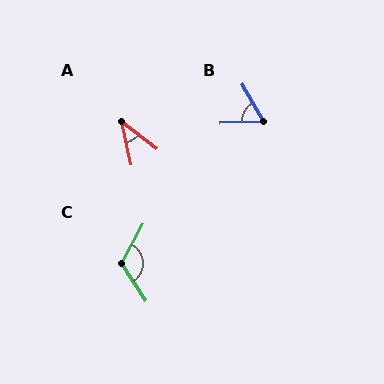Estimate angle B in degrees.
Approximately 62 degrees.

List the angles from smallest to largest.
A (40°), B (62°), C (119°).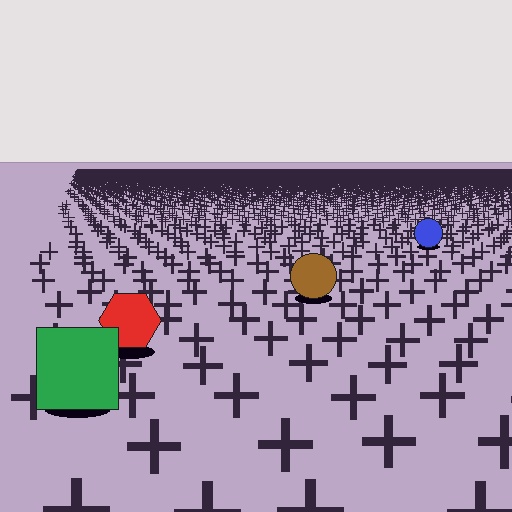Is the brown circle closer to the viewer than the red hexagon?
No. The red hexagon is closer — you can tell from the texture gradient: the ground texture is coarser near it.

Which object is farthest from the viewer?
The blue circle is farthest from the viewer. It appears smaller and the ground texture around it is denser.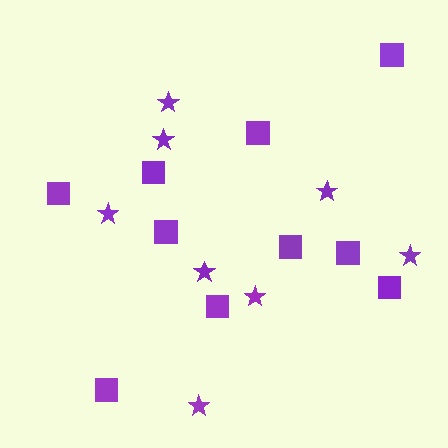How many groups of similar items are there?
There are 2 groups: one group of stars (8) and one group of squares (10).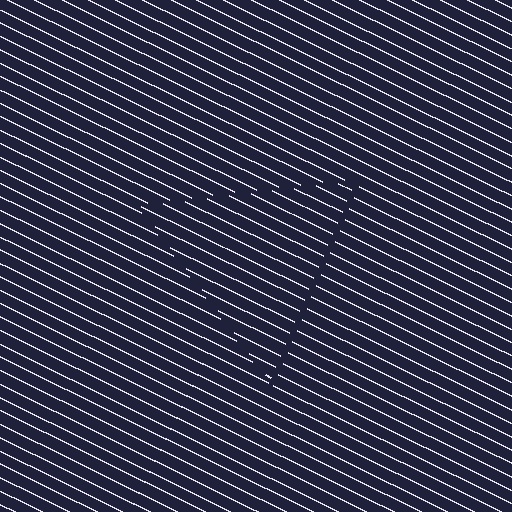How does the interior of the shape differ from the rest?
The interior of the shape contains the same grating, shifted by half a period — the contour is defined by the phase discontinuity where line-ends from the inner and outer gratings abut.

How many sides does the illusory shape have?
3 sides — the line-ends trace a triangle.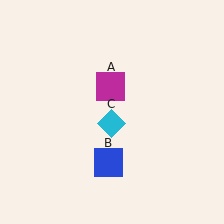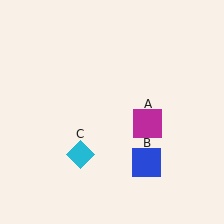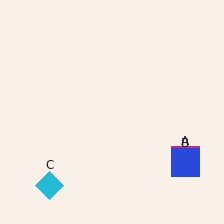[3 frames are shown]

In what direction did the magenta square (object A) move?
The magenta square (object A) moved down and to the right.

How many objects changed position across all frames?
3 objects changed position: magenta square (object A), blue square (object B), cyan diamond (object C).